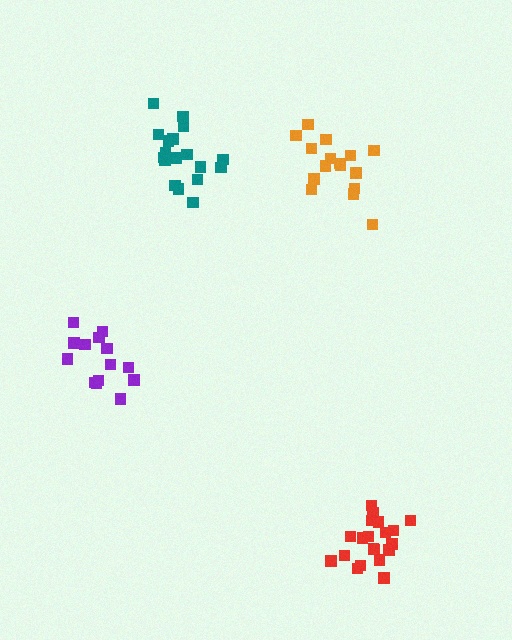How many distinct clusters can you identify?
There are 4 distinct clusters.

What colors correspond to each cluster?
The clusters are colored: teal, red, purple, orange.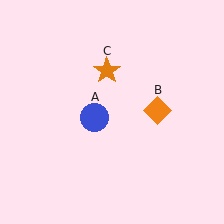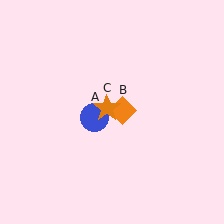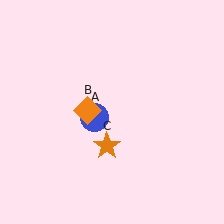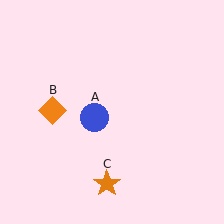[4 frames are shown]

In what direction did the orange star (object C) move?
The orange star (object C) moved down.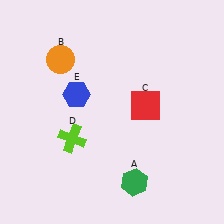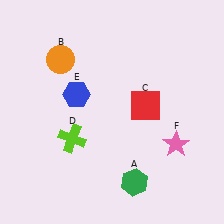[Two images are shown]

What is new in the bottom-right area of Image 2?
A pink star (F) was added in the bottom-right area of Image 2.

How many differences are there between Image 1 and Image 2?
There is 1 difference between the two images.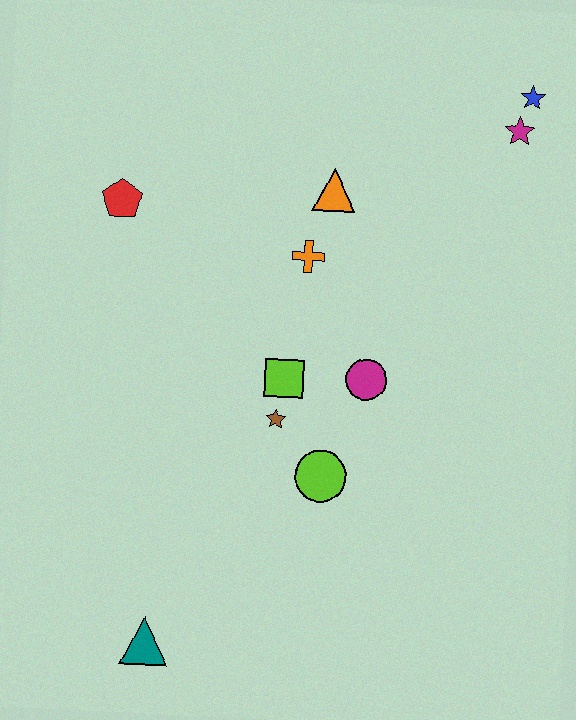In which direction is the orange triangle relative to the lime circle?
The orange triangle is above the lime circle.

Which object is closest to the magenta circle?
The lime square is closest to the magenta circle.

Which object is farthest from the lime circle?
The blue star is farthest from the lime circle.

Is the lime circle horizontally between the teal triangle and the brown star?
No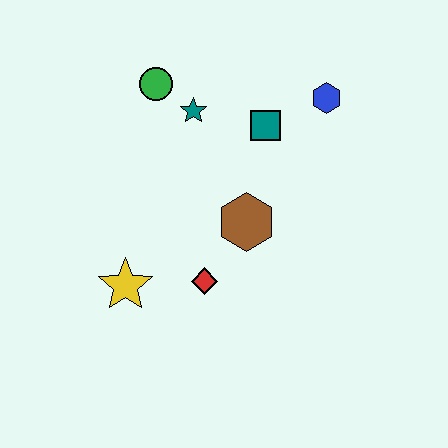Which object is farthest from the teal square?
The yellow star is farthest from the teal square.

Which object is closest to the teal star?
The green circle is closest to the teal star.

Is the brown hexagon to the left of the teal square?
Yes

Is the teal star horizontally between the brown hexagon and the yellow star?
Yes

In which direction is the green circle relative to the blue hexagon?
The green circle is to the left of the blue hexagon.